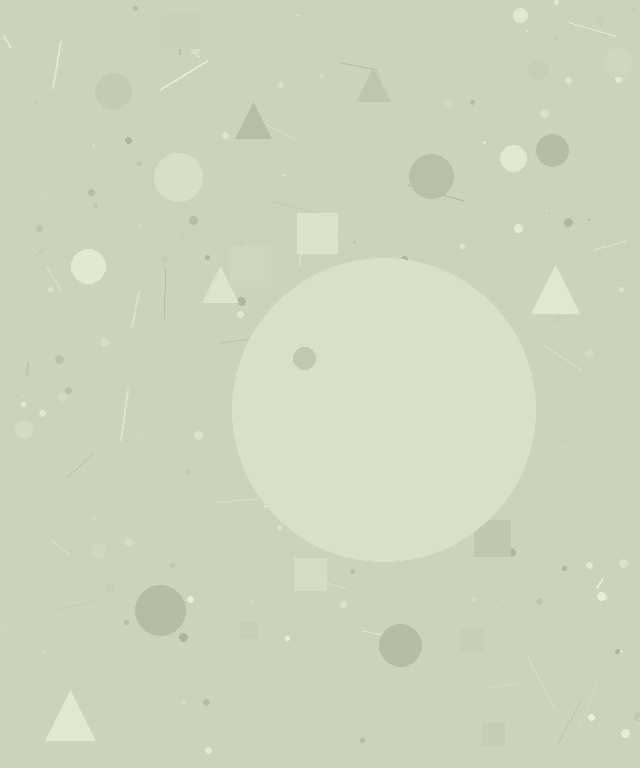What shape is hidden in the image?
A circle is hidden in the image.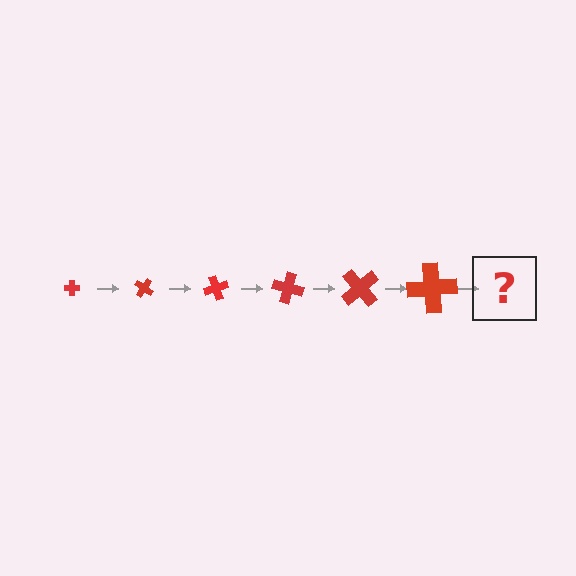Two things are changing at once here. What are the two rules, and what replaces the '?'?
The two rules are that the cross grows larger each step and it rotates 35 degrees each step. The '?' should be a cross, larger than the previous one and rotated 210 degrees from the start.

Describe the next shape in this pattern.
It should be a cross, larger than the previous one and rotated 210 degrees from the start.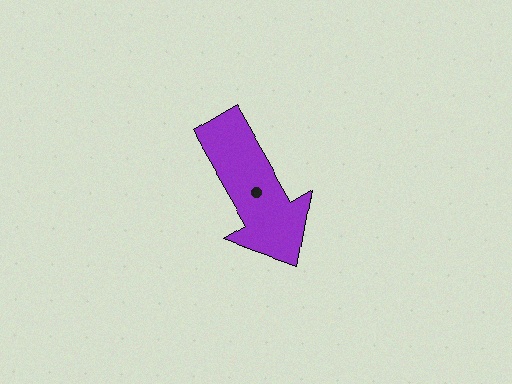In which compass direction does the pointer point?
Southeast.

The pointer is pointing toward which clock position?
Roughly 5 o'clock.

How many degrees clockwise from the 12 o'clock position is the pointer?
Approximately 150 degrees.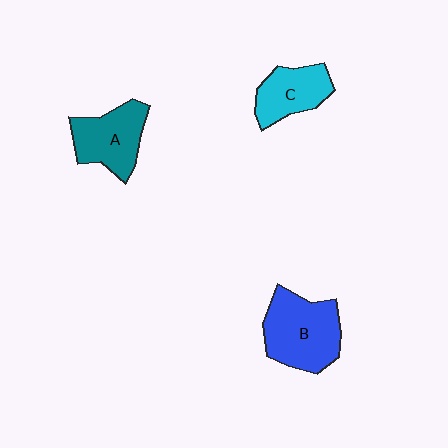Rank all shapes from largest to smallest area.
From largest to smallest: B (blue), A (teal), C (cyan).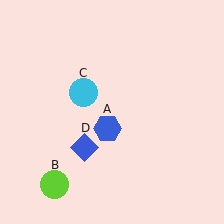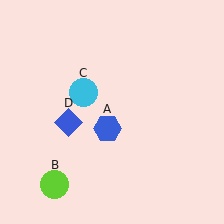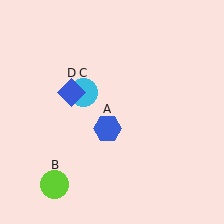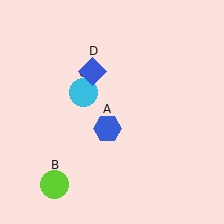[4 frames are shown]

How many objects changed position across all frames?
1 object changed position: blue diamond (object D).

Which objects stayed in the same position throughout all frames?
Blue hexagon (object A) and lime circle (object B) and cyan circle (object C) remained stationary.